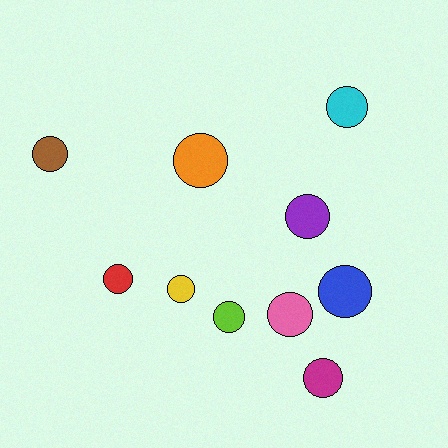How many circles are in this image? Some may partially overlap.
There are 10 circles.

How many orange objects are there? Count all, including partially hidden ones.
There is 1 orange object.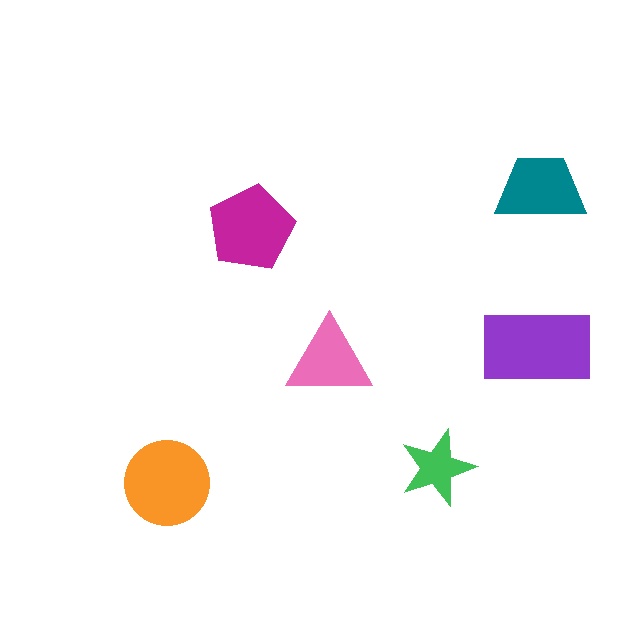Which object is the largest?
The purple rectangle.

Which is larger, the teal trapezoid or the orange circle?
The orange circle.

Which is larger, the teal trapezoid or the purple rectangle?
The purple rectangle.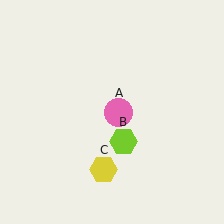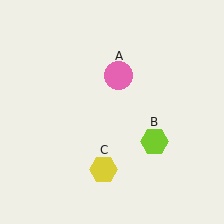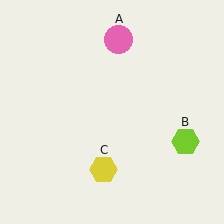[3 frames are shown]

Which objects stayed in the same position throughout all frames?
Yellow hexagon (object C) remained stationary.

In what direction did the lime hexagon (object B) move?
The lime hexagon (object B) moved right.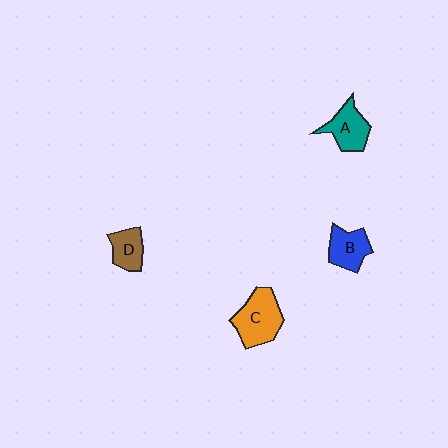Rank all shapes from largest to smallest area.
From largest to smallest: C (orange), A (teal), B (blue), D (brown).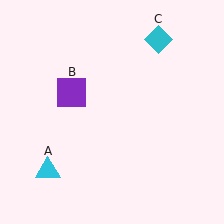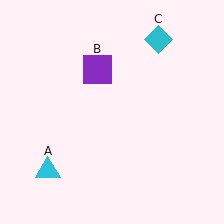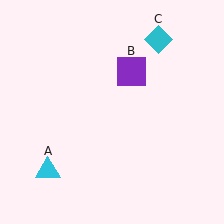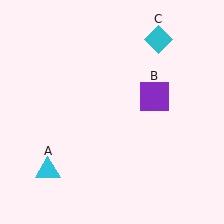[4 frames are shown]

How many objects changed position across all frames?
1 object changed position: purple square (object B).